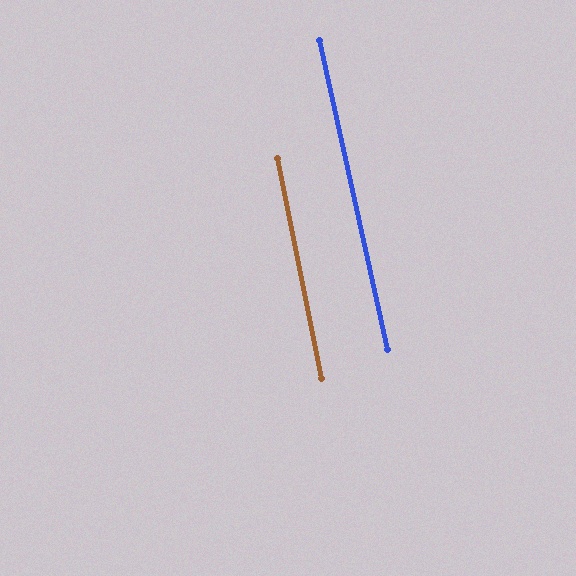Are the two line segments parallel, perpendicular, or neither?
Parallel — their directions differ by only 1.0°.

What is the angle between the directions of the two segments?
Approximately 1 degree.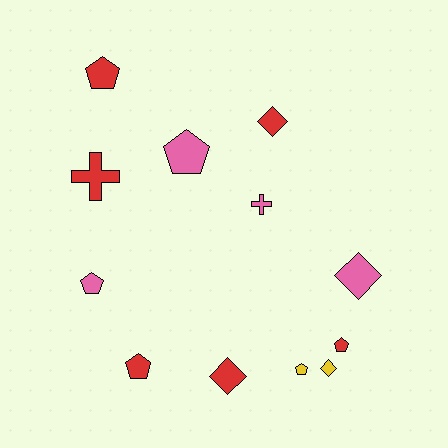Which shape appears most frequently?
Pentagon, with 6 objects.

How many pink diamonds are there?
There is 1 pink diamond.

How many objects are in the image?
There are 12 objects.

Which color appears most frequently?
Red, with 6 objects.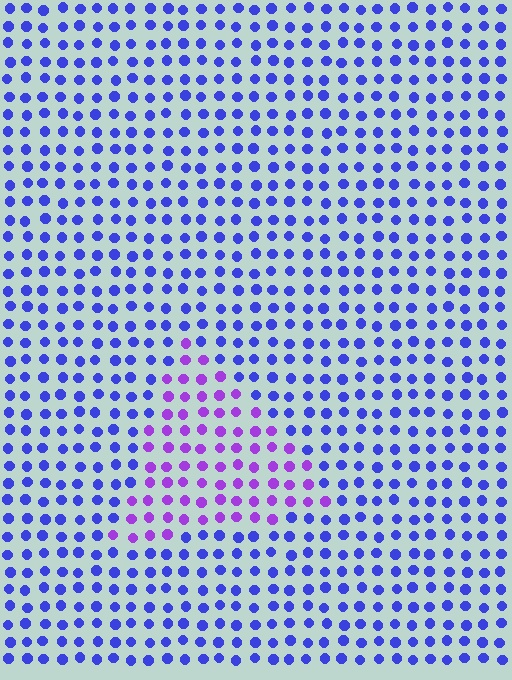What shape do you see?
I see a triangle.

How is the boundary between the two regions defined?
The boundary is defined purely by a slight shift in hue (about 41 degrees). Spacing, size, and orientation are identical on both sides.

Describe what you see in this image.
The image is filled with small blue elements in a uniform arrangement. A triangle-shaped region is visible where the elements are tinted to a slightly different hue, forming a subtle color boundary.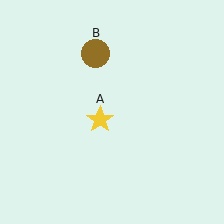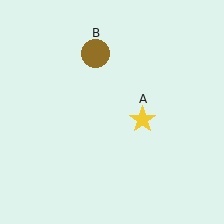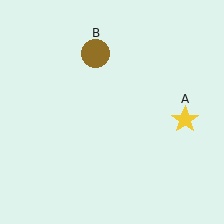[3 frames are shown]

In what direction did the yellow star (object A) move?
The yellow star (object A) moved right.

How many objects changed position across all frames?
1 object changed position: yellow star (object A).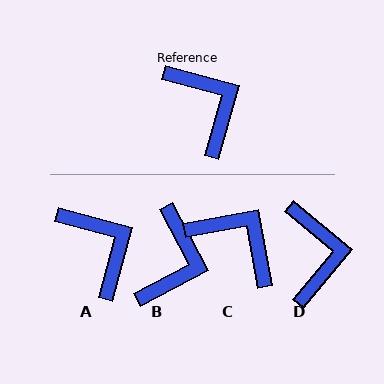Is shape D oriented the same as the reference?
No, it is off by about 25 degrees.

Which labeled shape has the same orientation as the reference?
A.